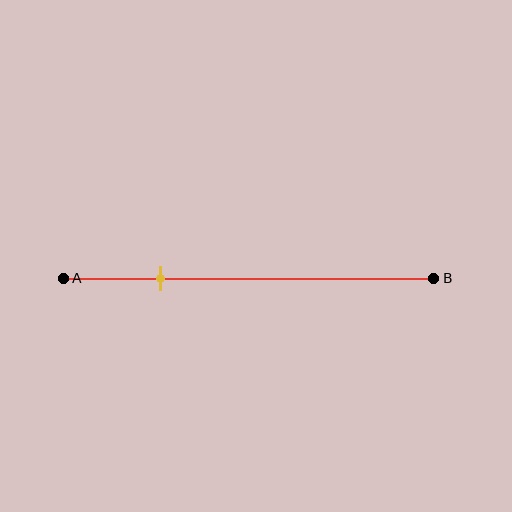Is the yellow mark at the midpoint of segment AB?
No, the mark is at about 25% from A, not at the 50% midpoint.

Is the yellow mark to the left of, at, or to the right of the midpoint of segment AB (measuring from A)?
The yellow mark is to the left of the midpoint of segment AB.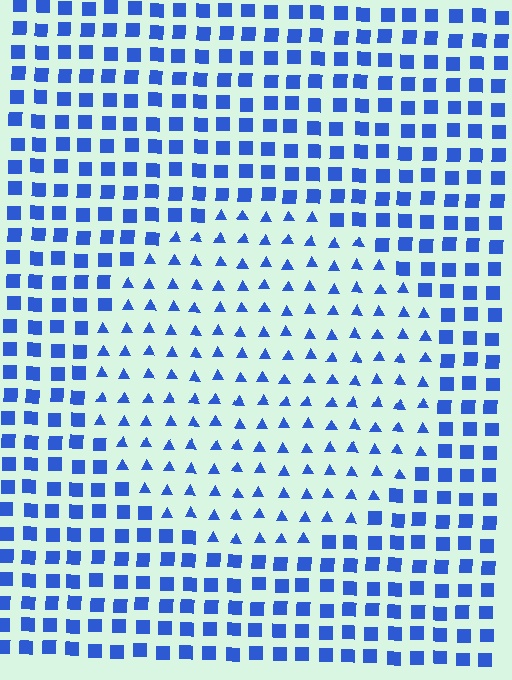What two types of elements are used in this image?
The image uses triangles inside the circle region and squares outside it.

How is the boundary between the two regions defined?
The boundary is defined by a change in element shape: triangles inside vs. squares outside. All elements share the same color and spacing.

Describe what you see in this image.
The image is filled with small blue elements arranged in a uniform grid. A circle-shaped region contains triangles, while the surrounding area contains squares. The boundary is defined purely by the change in element shape.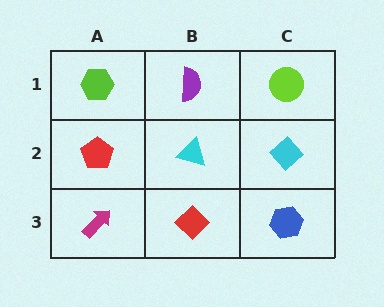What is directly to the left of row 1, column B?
A lime hexagon.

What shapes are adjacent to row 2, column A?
A lime hexagon (row 1, column A), a magenta arrow (row 3, column A), a cyan triangle (row 2, column B).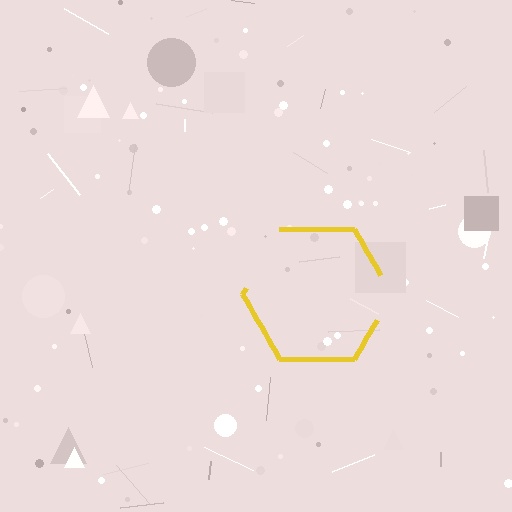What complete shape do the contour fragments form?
The contour fragments form a hexagon.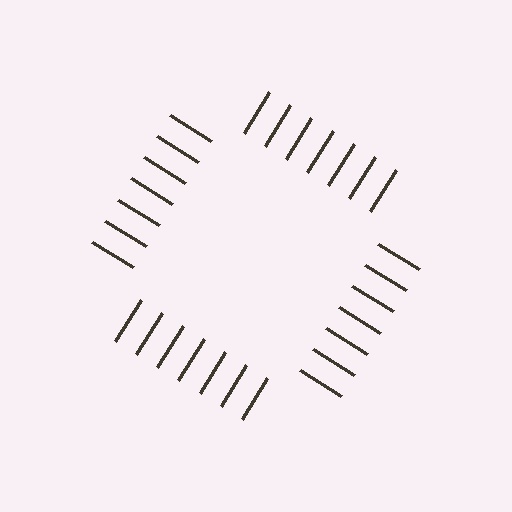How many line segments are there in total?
28 — 7 along each of the 4 edges.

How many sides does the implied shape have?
4 sides — the line-ends trace a square.